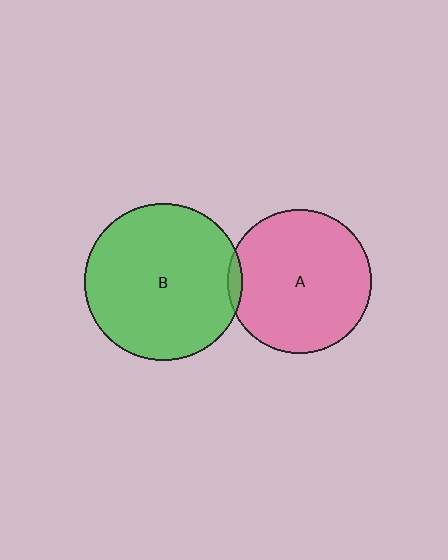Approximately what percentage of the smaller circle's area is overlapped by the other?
Approximately 5%.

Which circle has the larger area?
Circle B (green).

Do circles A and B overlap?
Yes.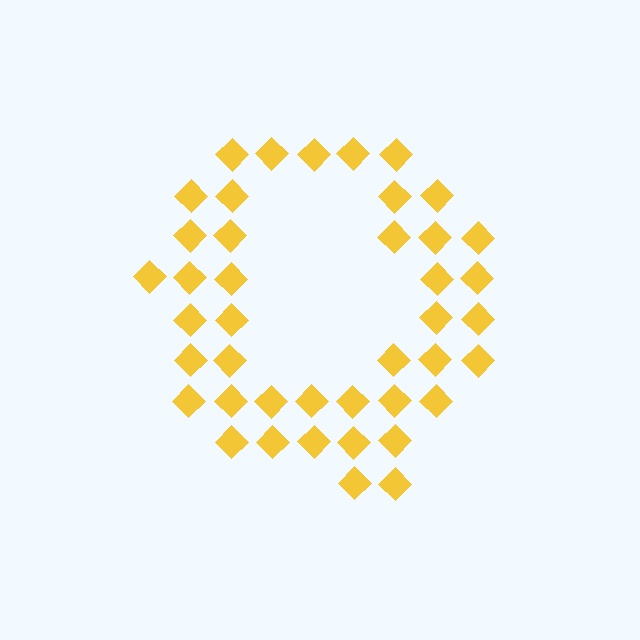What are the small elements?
The small elements are diamonds.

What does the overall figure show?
The overall figure shows the letter Q.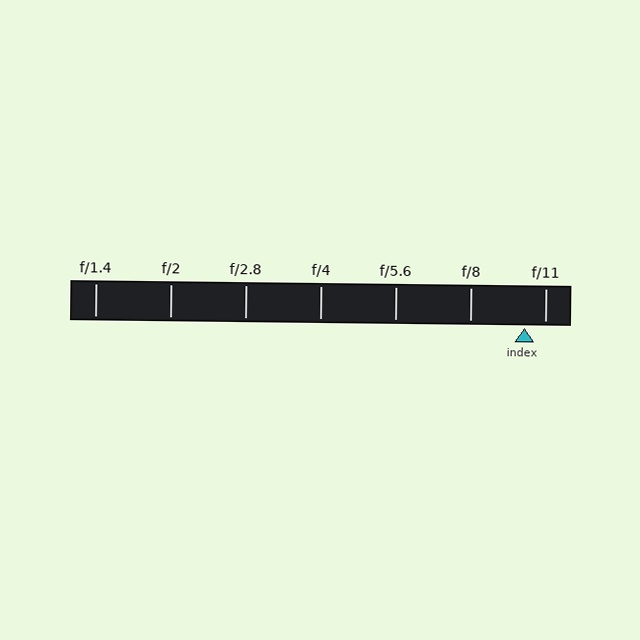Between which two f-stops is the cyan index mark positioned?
The index mark is between f/8 and f/11.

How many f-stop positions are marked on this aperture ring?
There are 7 f-stop positions marked.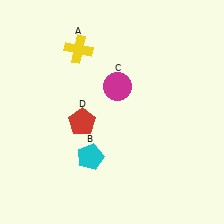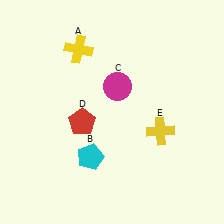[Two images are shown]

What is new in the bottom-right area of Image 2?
A yellow cross (E) was added in the bottom-right area of Image 2.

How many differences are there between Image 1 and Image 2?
There is 1 difference between the two images.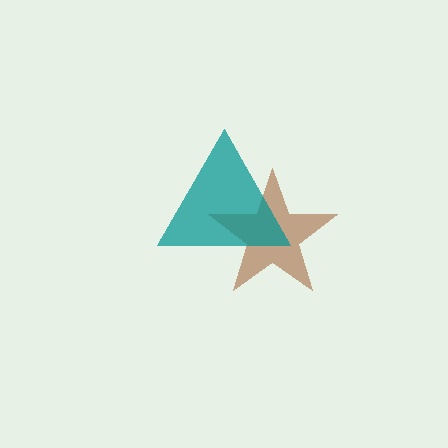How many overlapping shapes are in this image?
There are 2 overlapping shapes in the image.